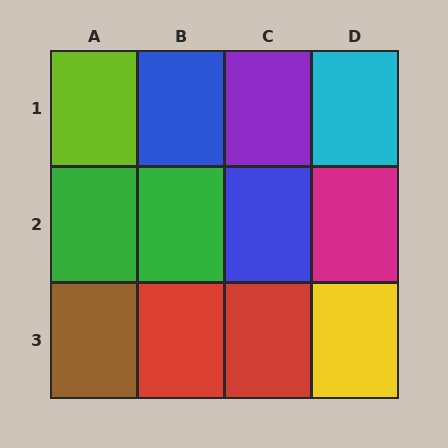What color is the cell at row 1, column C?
Purple.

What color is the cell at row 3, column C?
Red.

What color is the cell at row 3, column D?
Yellow.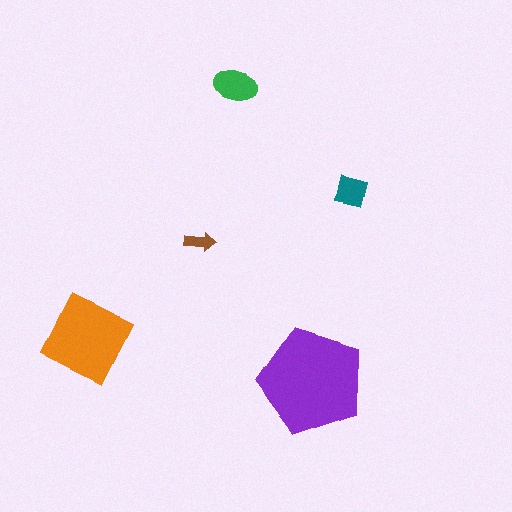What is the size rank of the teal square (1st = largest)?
4th.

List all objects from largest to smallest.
The purple pentagon, the orange diamond, the green ellipse, the teal square, the brown arrow.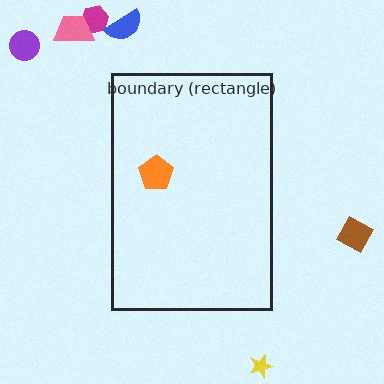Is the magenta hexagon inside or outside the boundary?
Outside.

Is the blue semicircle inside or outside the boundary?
Outside.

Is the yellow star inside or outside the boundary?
Outside.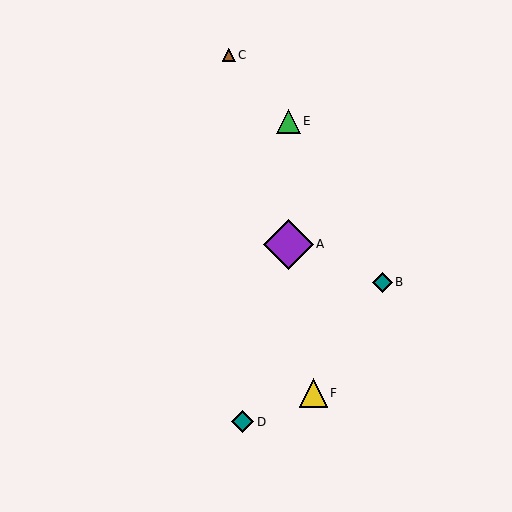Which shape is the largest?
The purple diamond (labeled A) is the largest.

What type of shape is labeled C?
Shape C is a brown triangle.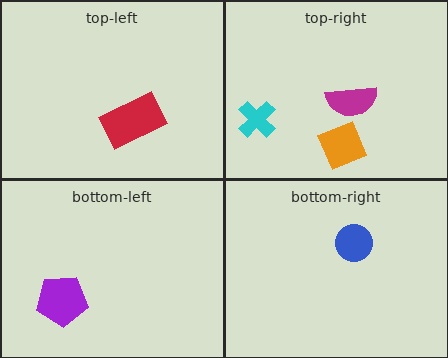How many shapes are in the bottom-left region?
1.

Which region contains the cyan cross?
The top-right region.